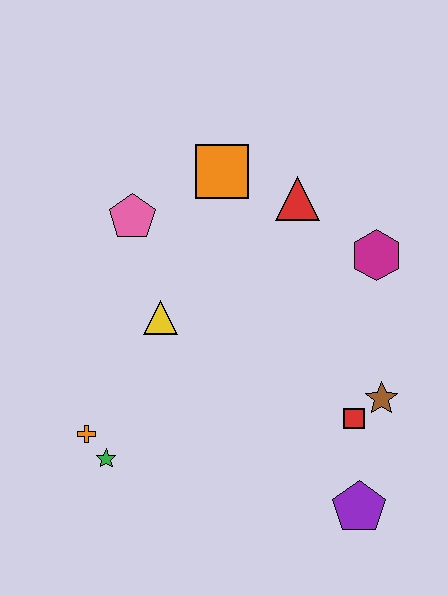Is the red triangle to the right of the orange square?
Yes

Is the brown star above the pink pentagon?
No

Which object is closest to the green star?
The orange cross is closest to the green star.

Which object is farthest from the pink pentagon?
The purple pentagon is farthest from the pink pentagon.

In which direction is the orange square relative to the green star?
The orange square is above the green star.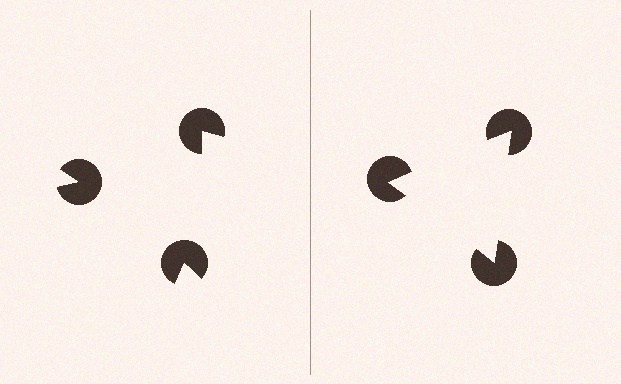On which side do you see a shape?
An illusory triangle appears on the right side. On the left side the wedge cuts are rotated, so no coherent shape forms.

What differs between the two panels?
The pac-man discs are positioned identically on both sides; only the wedge orientations differ. On the right they align to a triangle; on the left they are misaligned.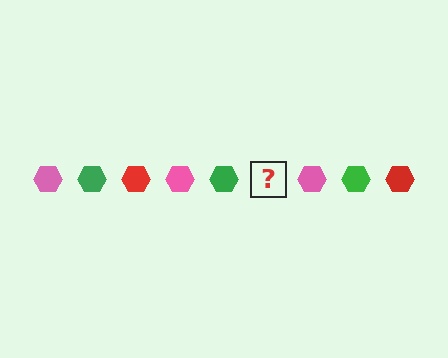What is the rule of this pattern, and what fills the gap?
The rule is that the pattern cycles through pink, green, red hexagons. The gap should be filled with a red hexagon.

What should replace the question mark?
The question mark should be replaced with a red hexagon.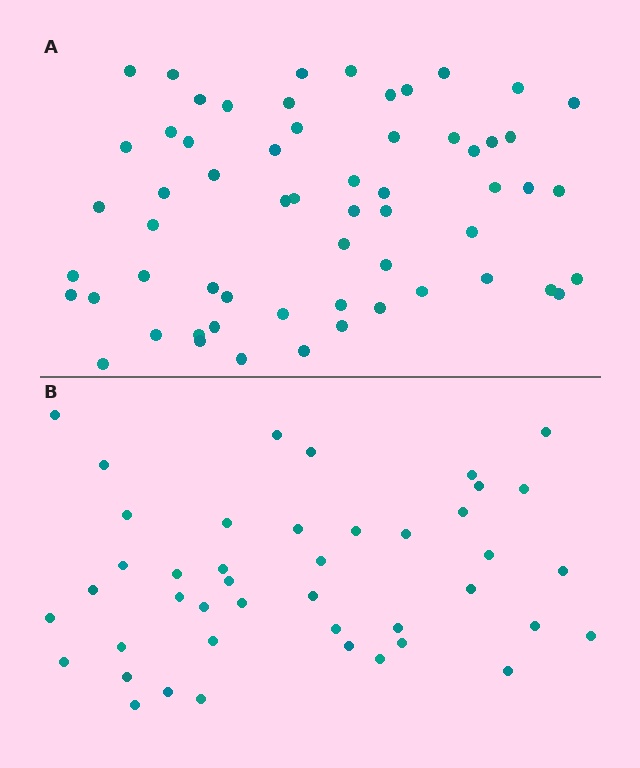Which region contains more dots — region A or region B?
Region A (the top region) has more dots.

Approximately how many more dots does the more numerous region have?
Region A has approximately 15 more dots than region B.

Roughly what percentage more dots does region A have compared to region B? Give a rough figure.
About 40% more.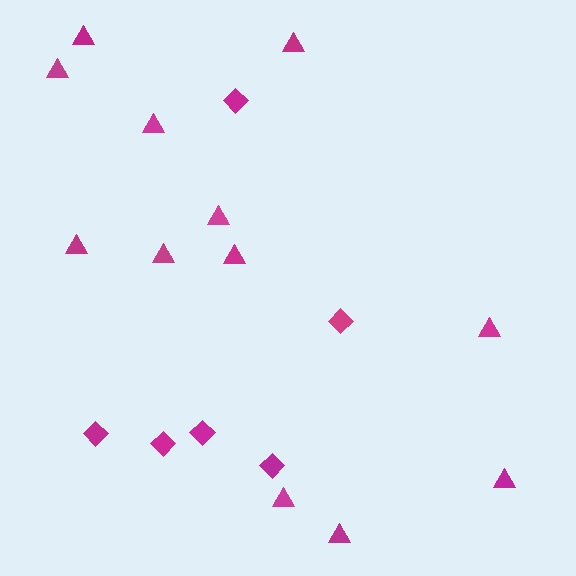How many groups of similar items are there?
There are 2 groups: one group of diamonds (6) and one group of triangles (12).